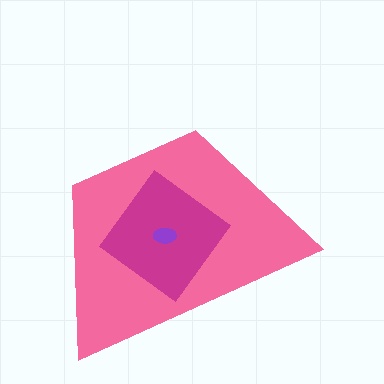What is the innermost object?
The purple ellipse.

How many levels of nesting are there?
3.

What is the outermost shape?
The pink trapezoid.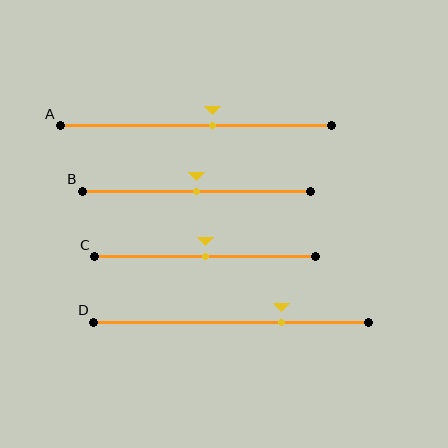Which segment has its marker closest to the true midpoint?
Segment B has its marker closest to the true midpoint.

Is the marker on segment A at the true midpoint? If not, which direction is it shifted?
No, the marker on segment A is shifted to the right by about 6% of the segment length.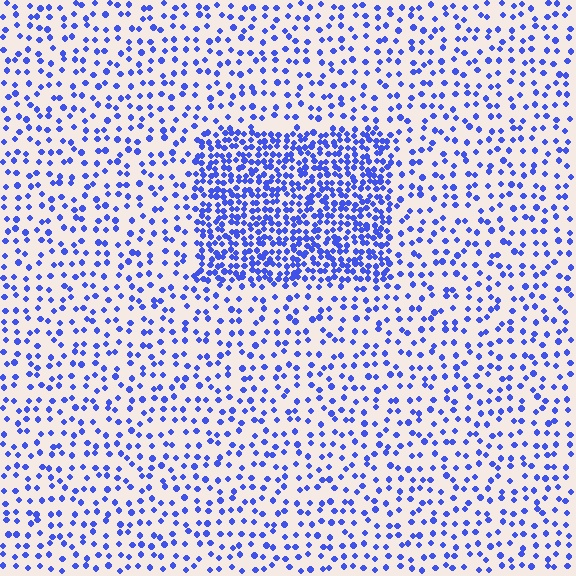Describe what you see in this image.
The image contains small blue elements arranged at two different densities. A rectangle-shaped region is visible where the elements are more densely packed than the surrounding area.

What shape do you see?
I see a rectangle.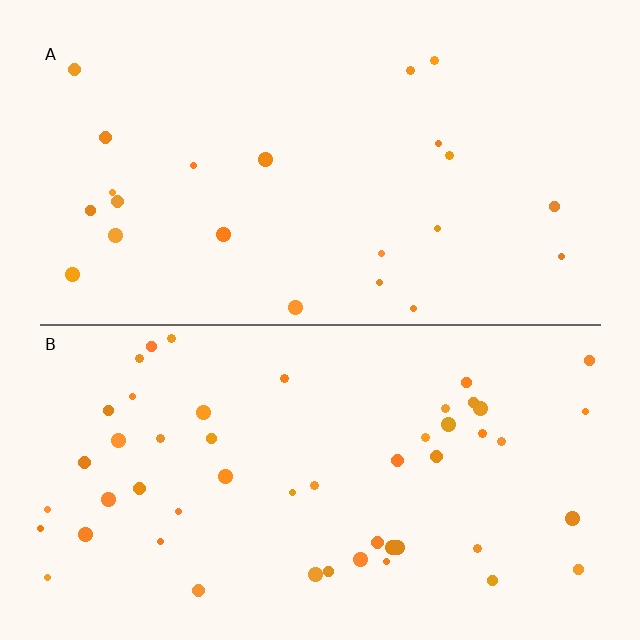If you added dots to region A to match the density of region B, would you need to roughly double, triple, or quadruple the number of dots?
Approximately double.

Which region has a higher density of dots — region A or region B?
B (the bottom).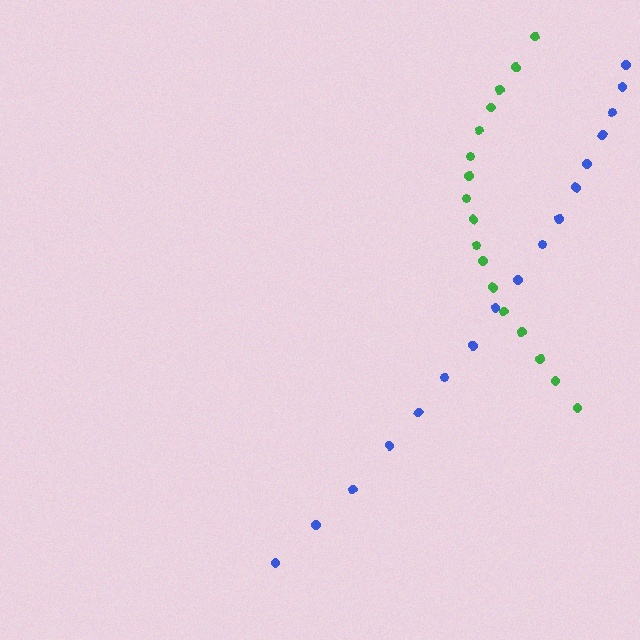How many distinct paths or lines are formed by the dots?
There are 2 distinct paths.